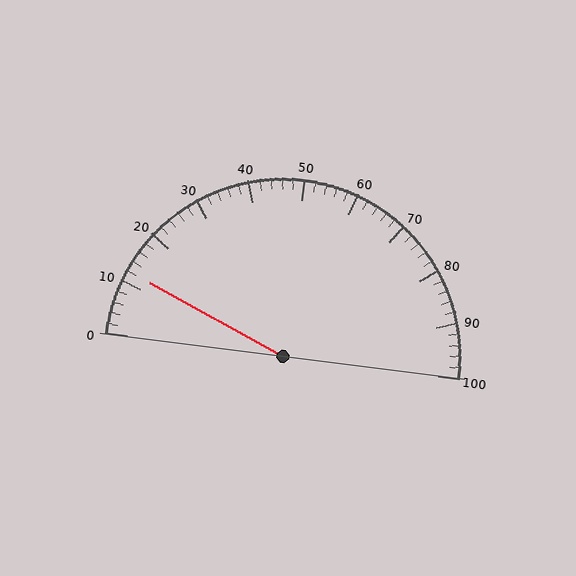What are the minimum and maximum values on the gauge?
The gauge ranges from 0 to 100.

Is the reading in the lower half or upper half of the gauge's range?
The reading is in the lower half of the range (0 to 100).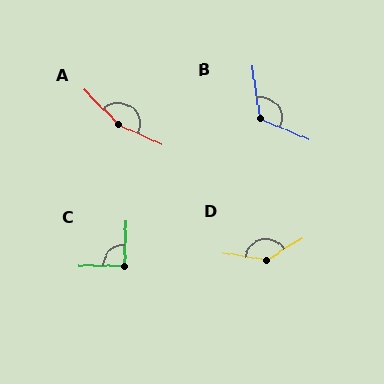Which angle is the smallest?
C, at approximately 91 degrees.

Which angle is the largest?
A, at approximately 160 degrees.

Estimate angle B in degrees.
Approximately 122 degrees.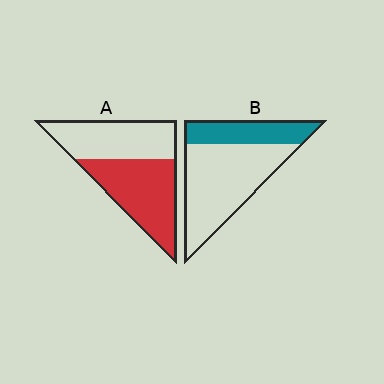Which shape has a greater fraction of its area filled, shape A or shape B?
Shape A.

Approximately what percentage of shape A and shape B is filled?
A is approximately 55% and B is approximately 30%.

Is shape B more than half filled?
No.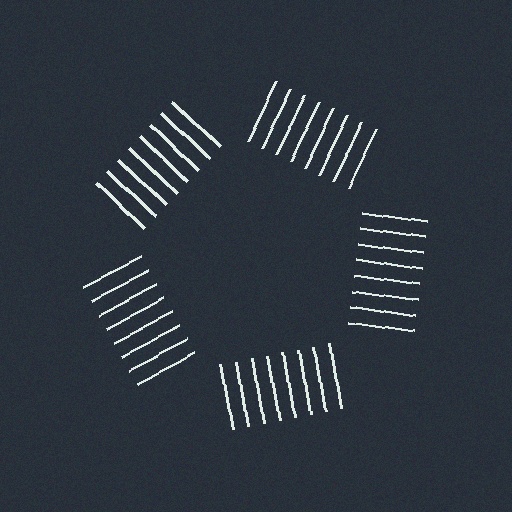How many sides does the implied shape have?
5 sides — the line-ends trace a pentagon.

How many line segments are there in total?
40 — 8 along each of the 5 edges.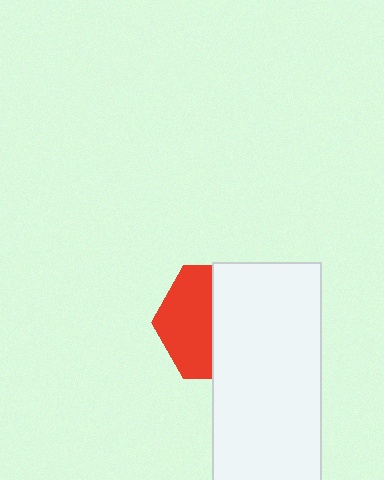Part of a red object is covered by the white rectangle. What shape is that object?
It is a hexagon.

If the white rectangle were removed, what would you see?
You would see the complete red hexagon.